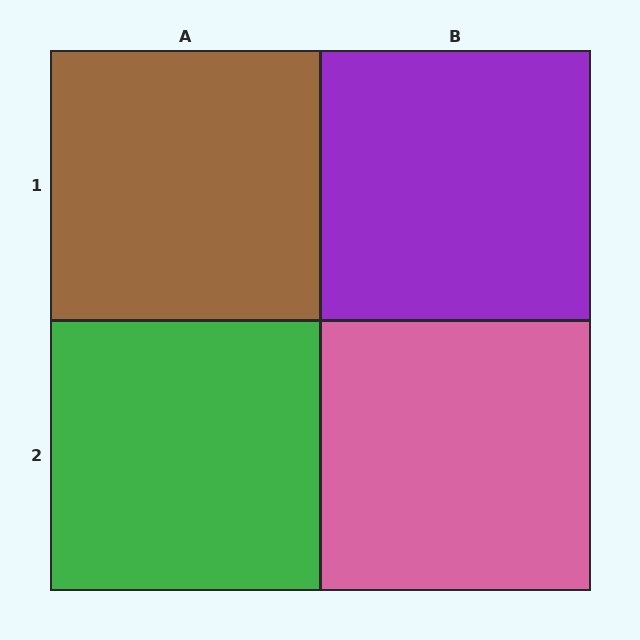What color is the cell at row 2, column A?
Green.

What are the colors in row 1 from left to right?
Brown, purple.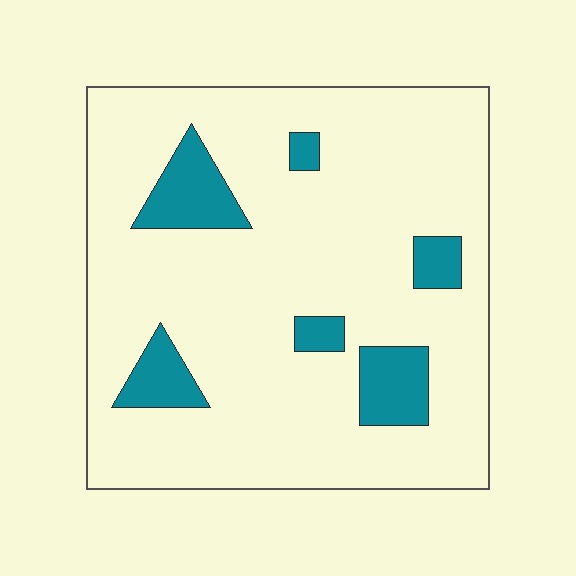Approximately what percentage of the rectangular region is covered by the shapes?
Approximately 15%.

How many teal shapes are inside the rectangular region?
6.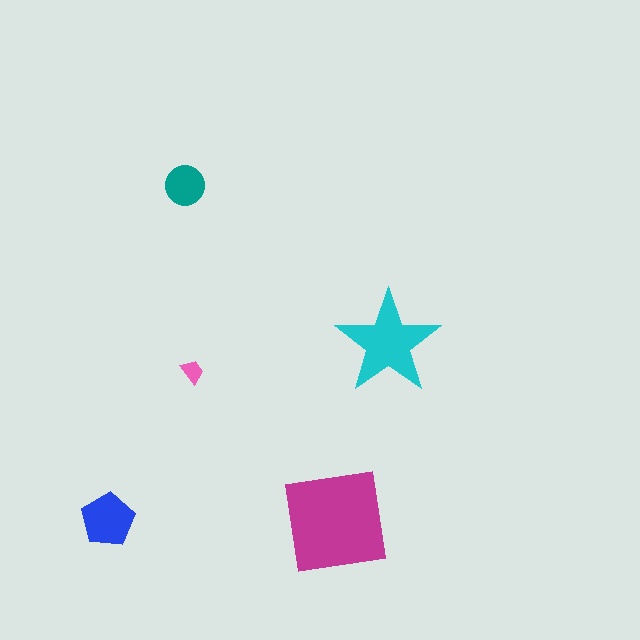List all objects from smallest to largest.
The pink trapezoid, the teal circle, the blue pentagon, the cyan star, the magenta square.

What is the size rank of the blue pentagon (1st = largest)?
3rd.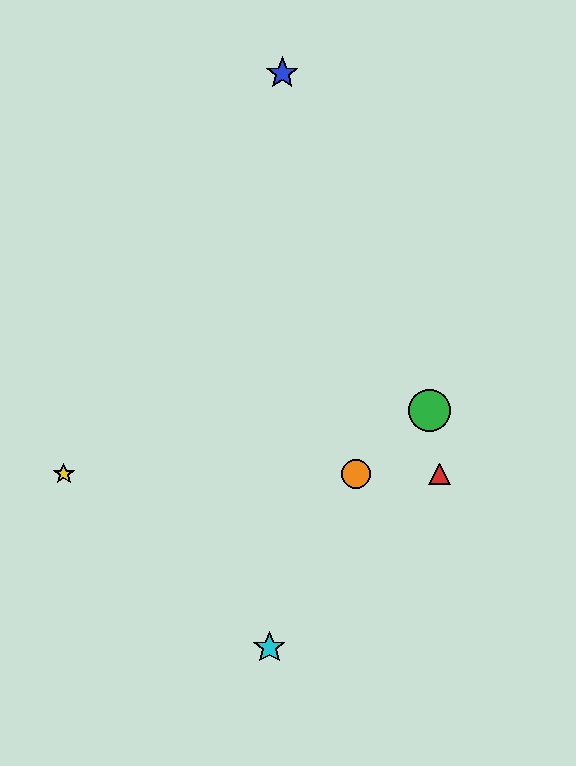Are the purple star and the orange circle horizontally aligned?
Yes, both are at y≈474.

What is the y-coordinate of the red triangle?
The red triangle is at y≈474.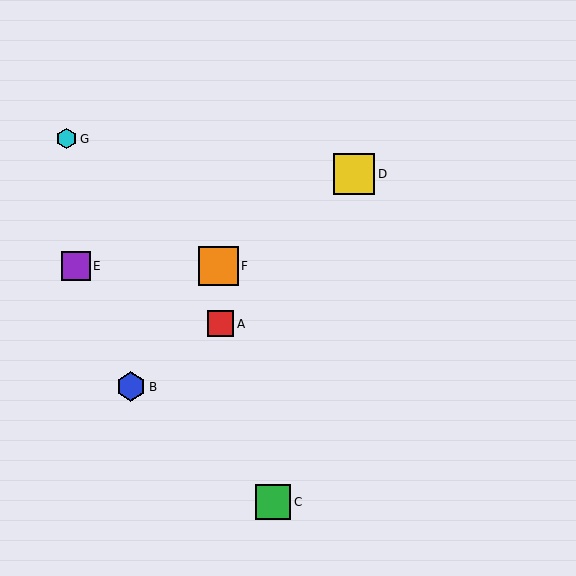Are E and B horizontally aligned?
No, E is at y≈266 and B is at y≈387.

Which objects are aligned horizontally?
Objects E, F are aligned horizontally.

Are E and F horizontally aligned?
Yes, both are at y≈266.